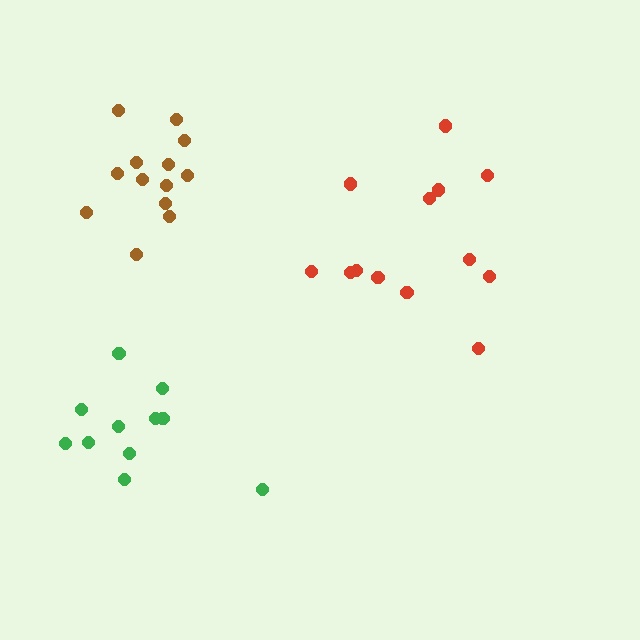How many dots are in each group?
Group 1: 11 dots, Group 2: 13 dots, Group 3: 13 dots (37 total).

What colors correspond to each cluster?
The clusters are colored: green, red, brown.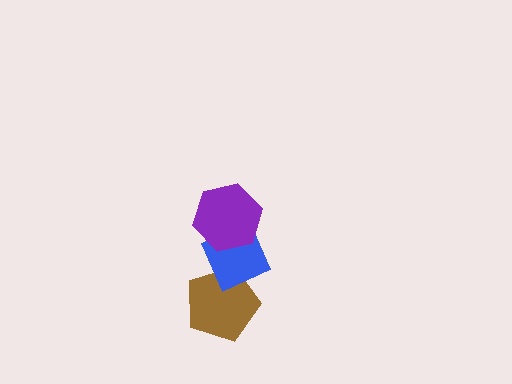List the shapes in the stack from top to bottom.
From top to bottom: the purple hexagon, the blue diamond, the brown pentagon.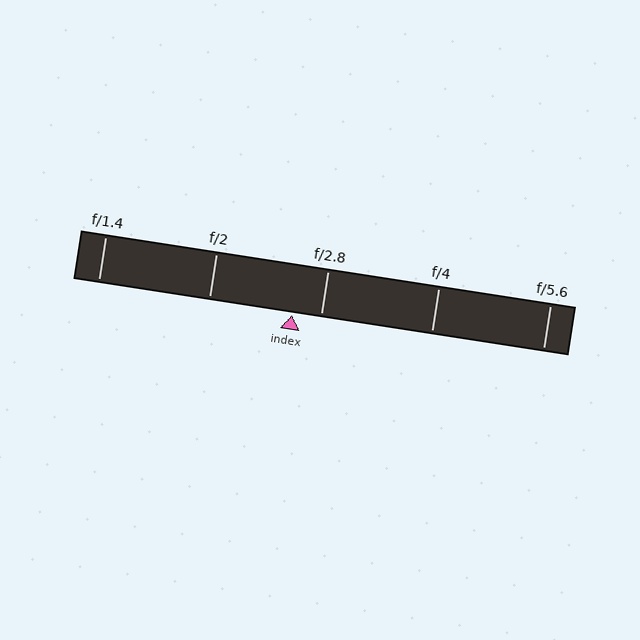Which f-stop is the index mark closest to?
The index mark is closest to f/2.8.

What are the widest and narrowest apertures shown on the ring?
The widest aperture shown is f/1.4 and the narrowest is f/5.6.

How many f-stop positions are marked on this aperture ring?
There are 5 f-stop positions marked.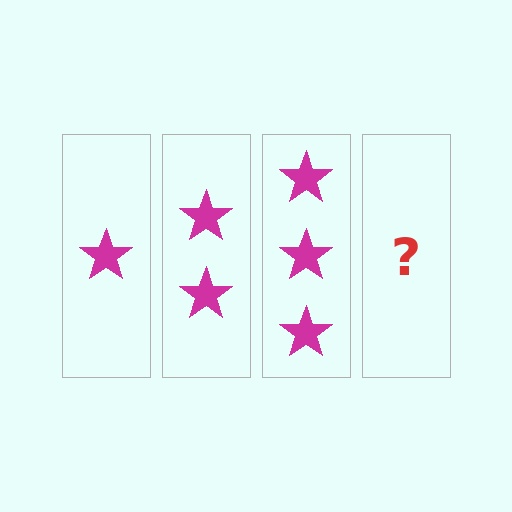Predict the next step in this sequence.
The next step is 4 stars.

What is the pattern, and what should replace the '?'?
The pattern is that each step adds one more star. The '?' should be 4 stars.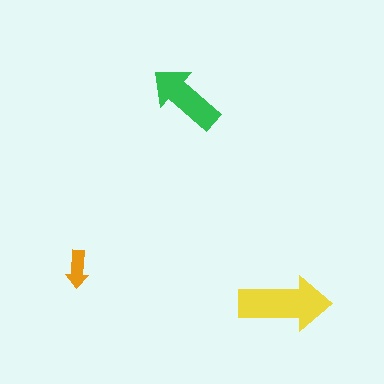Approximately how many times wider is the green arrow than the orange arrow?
About 2 times wider.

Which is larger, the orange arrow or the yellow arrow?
The yellow one.